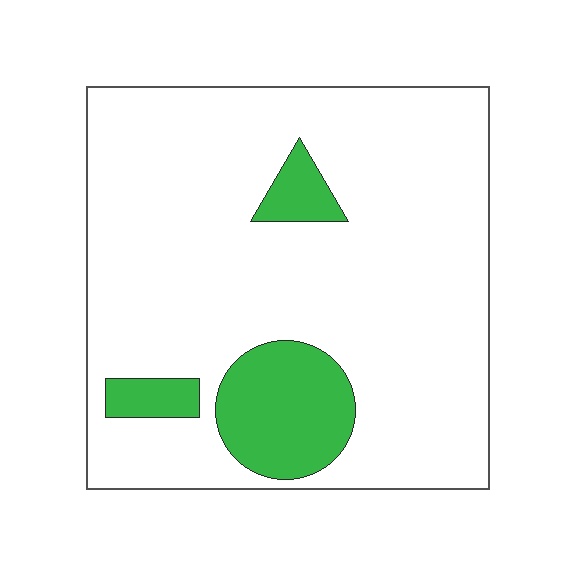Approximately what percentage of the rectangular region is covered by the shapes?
Approximately 15%.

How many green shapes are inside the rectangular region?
3.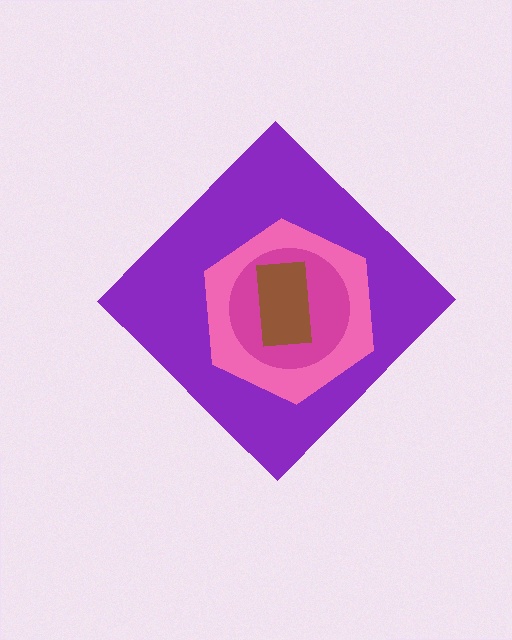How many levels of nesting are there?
4.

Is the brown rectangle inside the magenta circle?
Yes.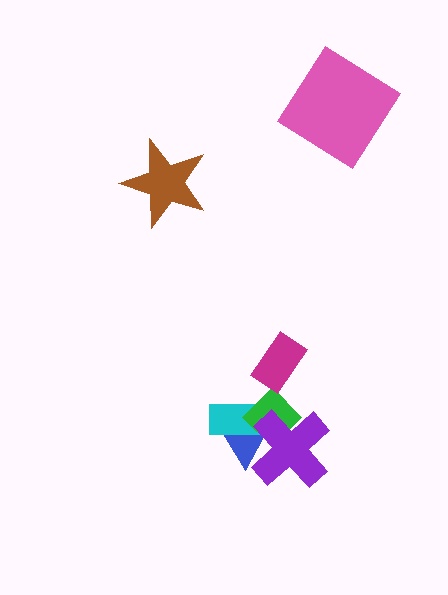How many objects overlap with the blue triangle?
3 objects overlap with the blue triangle.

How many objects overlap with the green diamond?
3 objects overlap with the green diamond.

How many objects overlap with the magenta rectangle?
0 objects overlap with the magenta rectangle.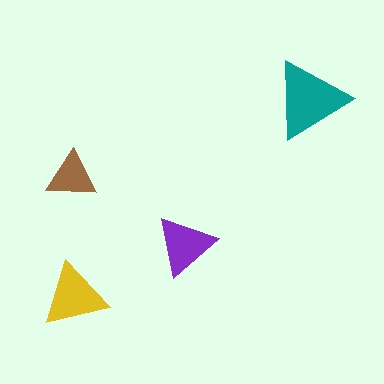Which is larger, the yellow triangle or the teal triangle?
The teal one.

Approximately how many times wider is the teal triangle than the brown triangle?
About 1.5 times wider.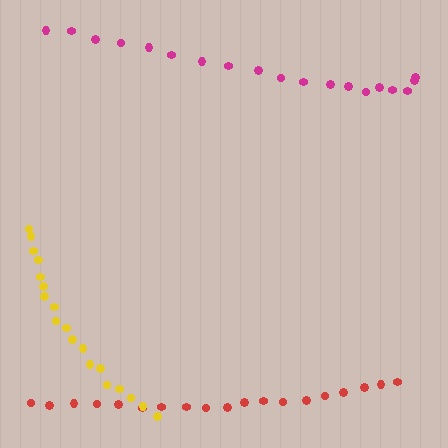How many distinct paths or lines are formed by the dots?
There are 3 distinct paths.